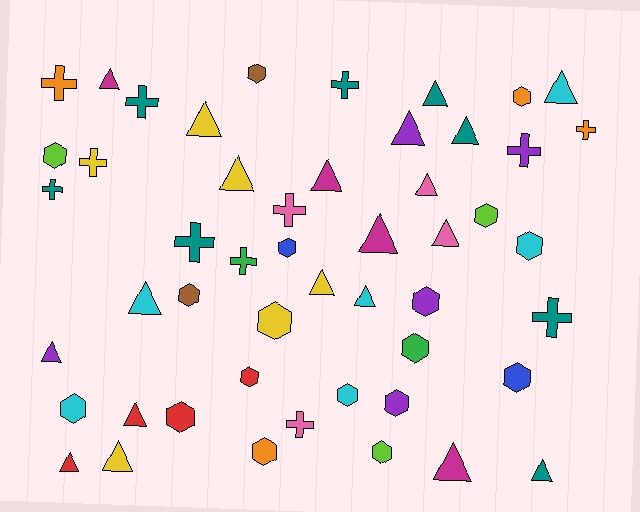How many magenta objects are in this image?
There are 4 magenta objects.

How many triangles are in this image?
There are 20 triangles.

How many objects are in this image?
There are 50 objects.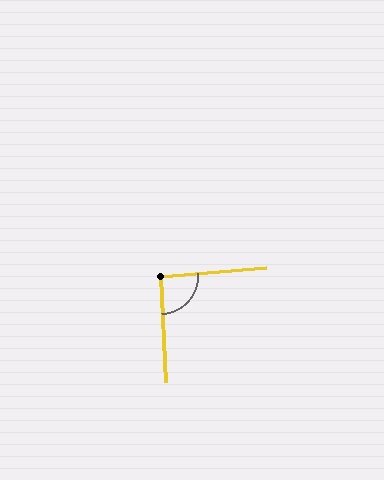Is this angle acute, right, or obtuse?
It is approximately a right angle.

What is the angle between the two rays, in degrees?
Approximately 92 degrees.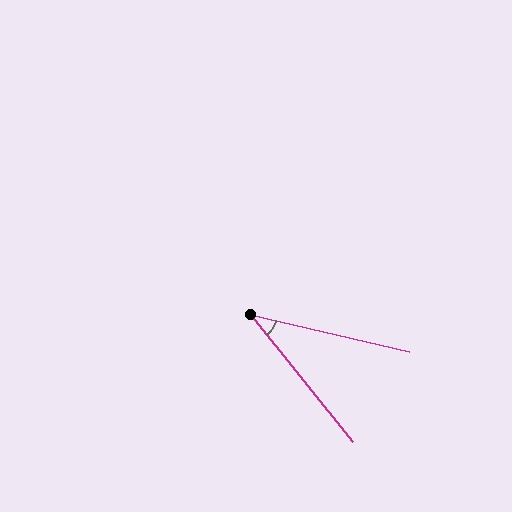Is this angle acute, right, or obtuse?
It is acute.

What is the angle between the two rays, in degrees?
Approximately 38 degrees.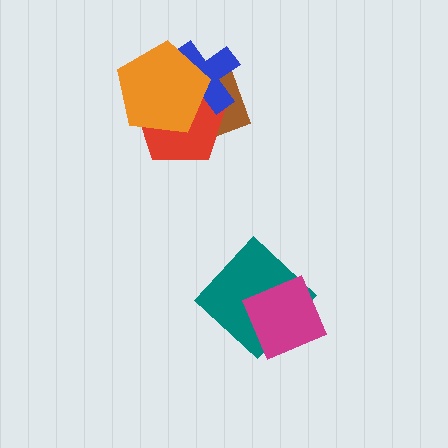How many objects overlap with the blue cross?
3 objects overlap with the blue cross.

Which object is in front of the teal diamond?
The magenta square is in front of the teal diamond.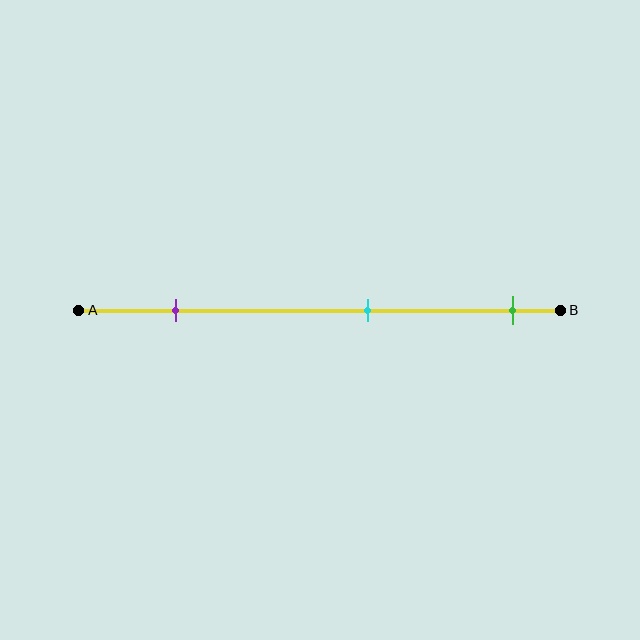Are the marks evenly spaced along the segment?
Yes, the marks are approximately evenly spaced.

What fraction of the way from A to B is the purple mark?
The purple mark is approximately 20% (0.2) of the way from A to B.